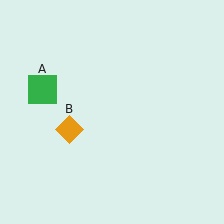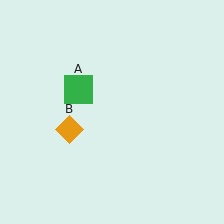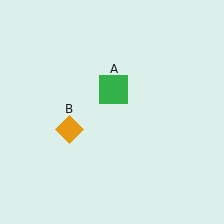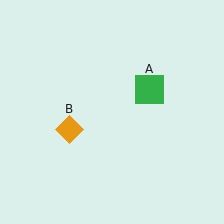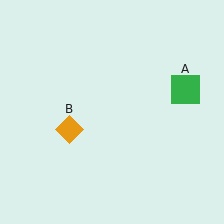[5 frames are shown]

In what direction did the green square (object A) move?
The green square (object A) moved right.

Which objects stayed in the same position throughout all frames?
Orange diamond (object B) remained stationary.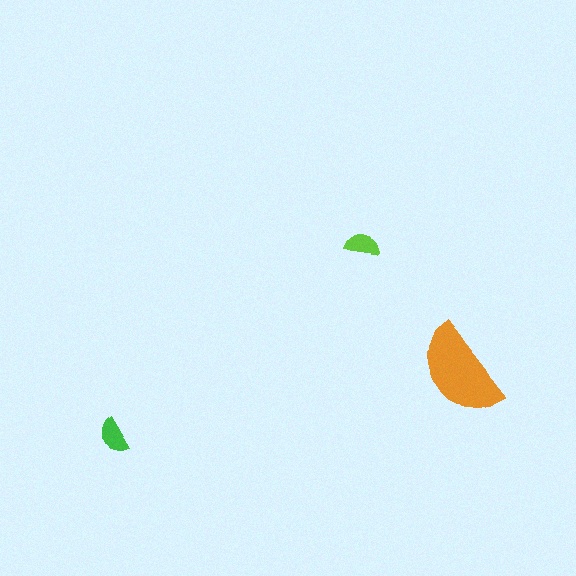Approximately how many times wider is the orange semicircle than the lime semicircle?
About 3 times wider.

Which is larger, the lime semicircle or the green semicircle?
The green one.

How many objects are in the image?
There are 3 objects in the image.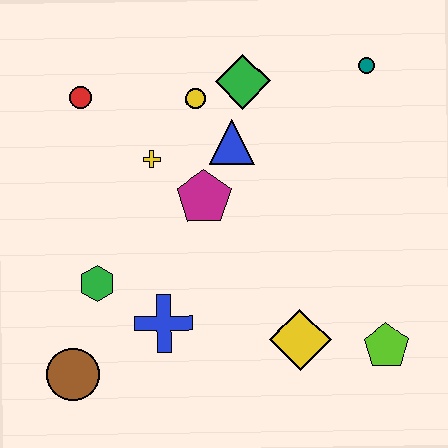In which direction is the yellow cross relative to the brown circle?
The yellow cross is above the brown circle.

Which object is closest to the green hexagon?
The blue cross is closest to the green hexagon.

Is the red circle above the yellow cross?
Yes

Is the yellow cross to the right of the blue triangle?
No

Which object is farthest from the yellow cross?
The lime pentagon is farthest from the yellow cross.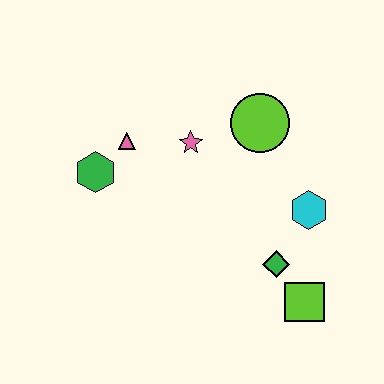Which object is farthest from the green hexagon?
The lime square is farthest from the green hexagon.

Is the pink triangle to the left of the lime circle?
Yes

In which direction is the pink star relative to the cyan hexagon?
The pink star is to the left of the cyan hexagon.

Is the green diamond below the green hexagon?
Yes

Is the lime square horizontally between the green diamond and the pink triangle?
No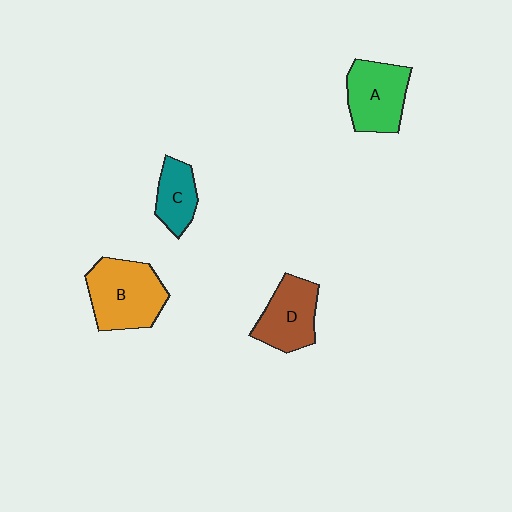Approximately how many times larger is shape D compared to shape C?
Approximately 1.4 times.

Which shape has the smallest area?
Shape C (teal).